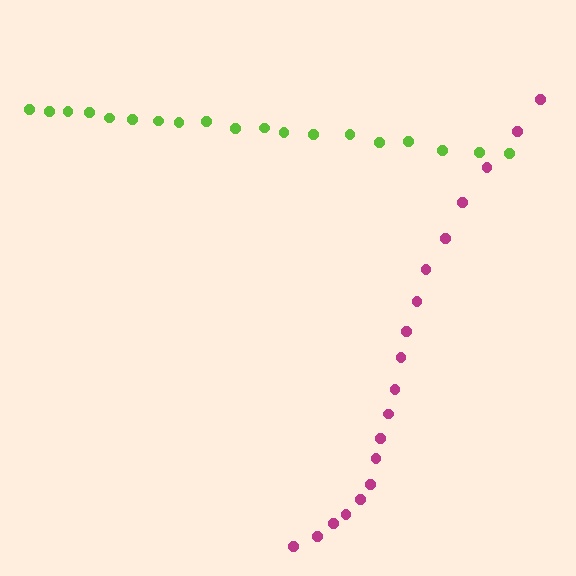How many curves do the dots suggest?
There are 2 distinct paths.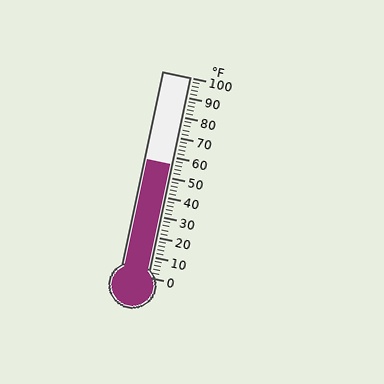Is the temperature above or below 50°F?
The temperature is above 50°F.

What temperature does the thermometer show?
The thermometer shows approximately 56°F.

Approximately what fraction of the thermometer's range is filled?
The thermometer is filled to approximately 55% of its range.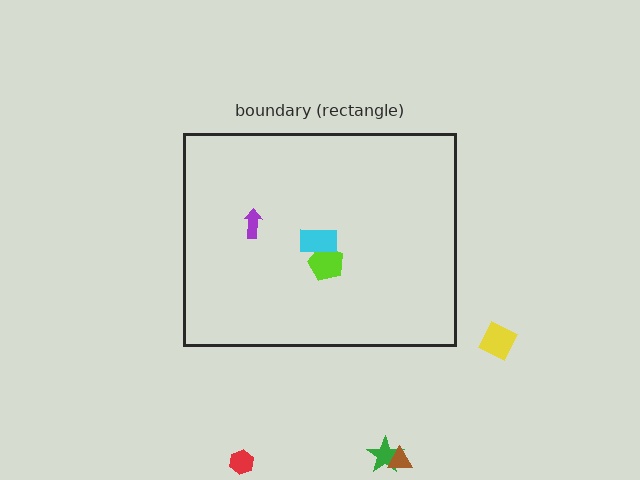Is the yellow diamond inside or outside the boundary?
Outside.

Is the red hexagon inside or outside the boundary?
Outside.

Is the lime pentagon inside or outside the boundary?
Inside.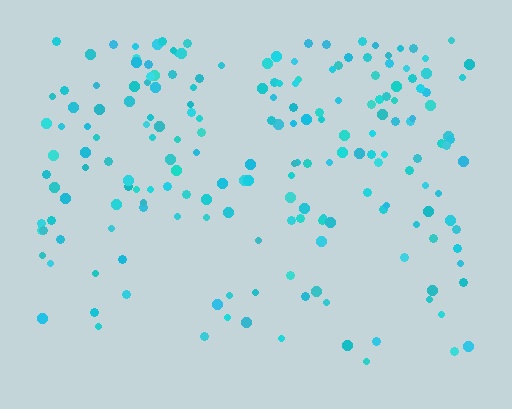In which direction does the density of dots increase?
From bottom to top, with the top side densest.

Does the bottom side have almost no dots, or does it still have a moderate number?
Still a moderate number, just noticeably fewer than the top.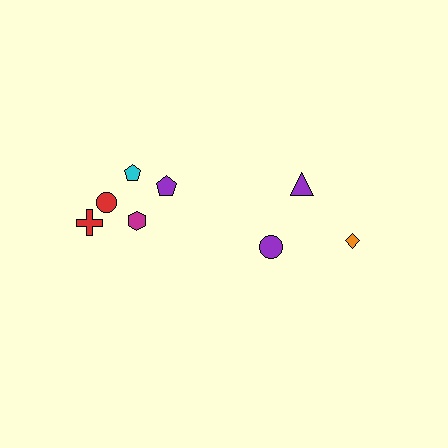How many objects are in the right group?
There are 3 objects.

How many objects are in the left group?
There are 5 objects.